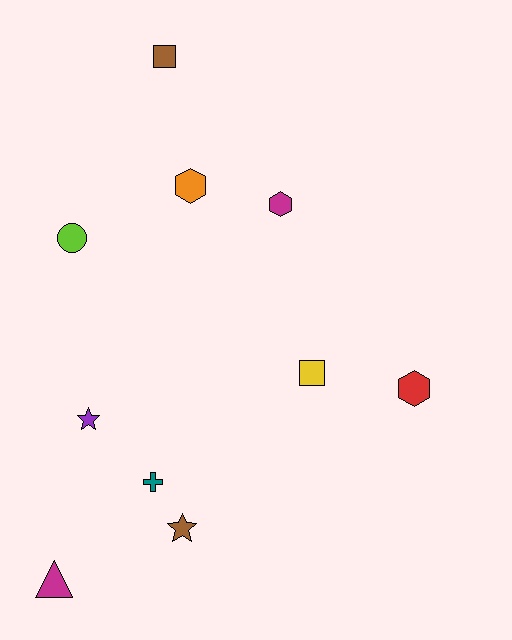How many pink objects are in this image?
There are no pink objects.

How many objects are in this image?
There are 10 objects.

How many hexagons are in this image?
There are 3 hexagons.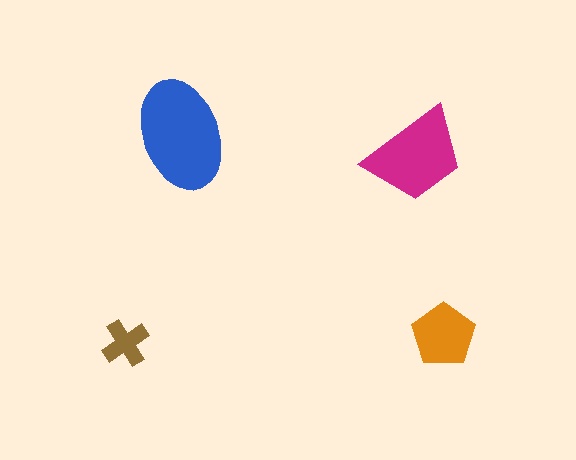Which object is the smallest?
The brown cross.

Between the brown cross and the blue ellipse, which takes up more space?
The blue ellipse.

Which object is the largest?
The blue ellipse.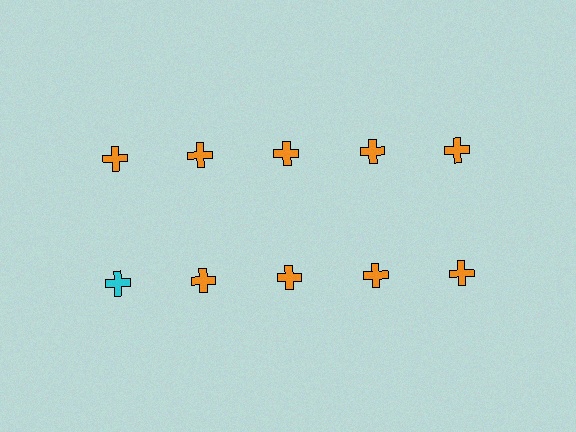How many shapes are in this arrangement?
There are 10 shapes arranged in a grid pattern.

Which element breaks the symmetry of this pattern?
The cyan cross in the second row, leftmost column breaks the symmetry. All other shapes are orange crosses.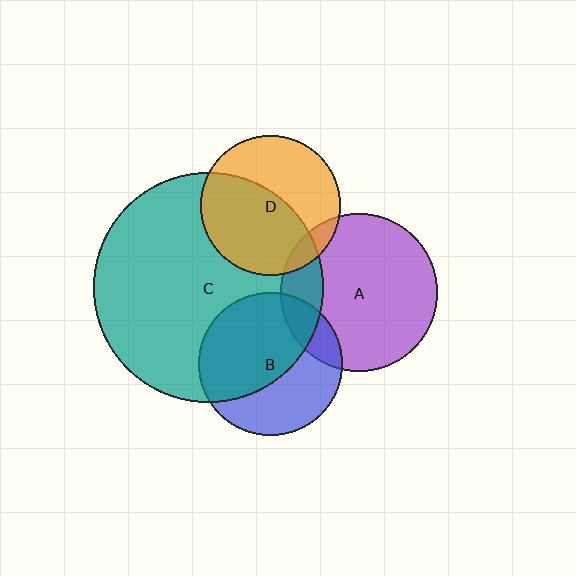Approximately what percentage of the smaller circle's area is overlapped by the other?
Approximately 10%.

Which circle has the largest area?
Circle C (teal).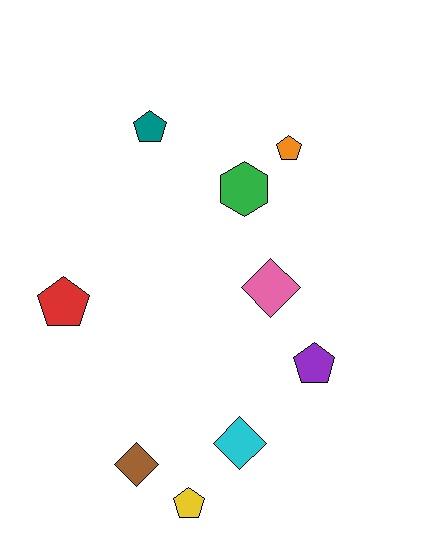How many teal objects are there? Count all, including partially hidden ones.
There is 1 teal object.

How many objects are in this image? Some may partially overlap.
There are 9 objects.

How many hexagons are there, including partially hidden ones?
There is 1 hexagon.